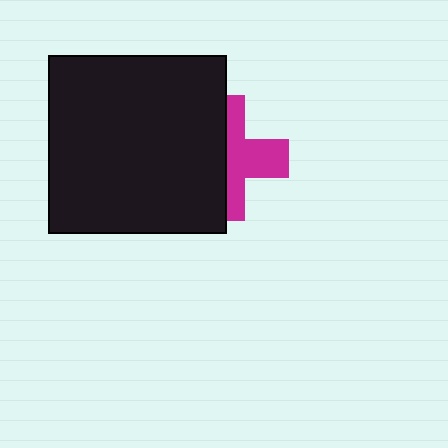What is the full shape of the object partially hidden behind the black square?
The partially hidden object is a magenta cross.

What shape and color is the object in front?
The object in front is a black square.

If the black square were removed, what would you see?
You would see the complete magenta cross.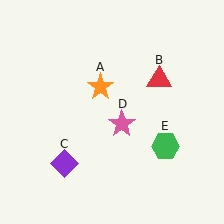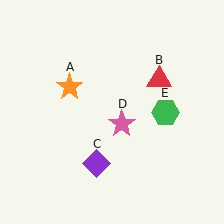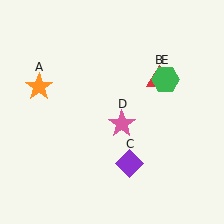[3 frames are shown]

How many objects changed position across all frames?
3 objects changed position: orange star (object A), purple diamond (object C), green hexagon (object E).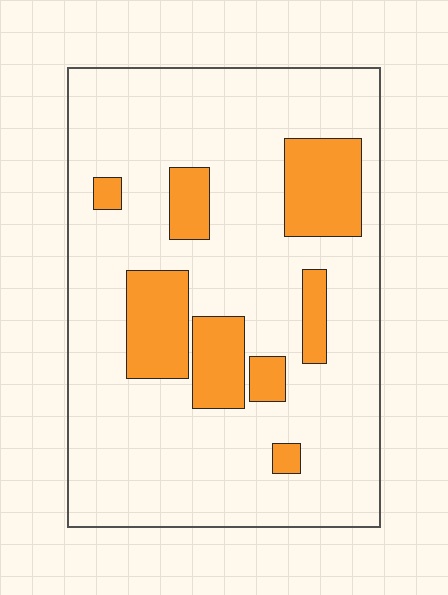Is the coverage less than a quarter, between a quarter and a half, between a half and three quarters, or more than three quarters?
Less than a quarter.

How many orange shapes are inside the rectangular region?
8.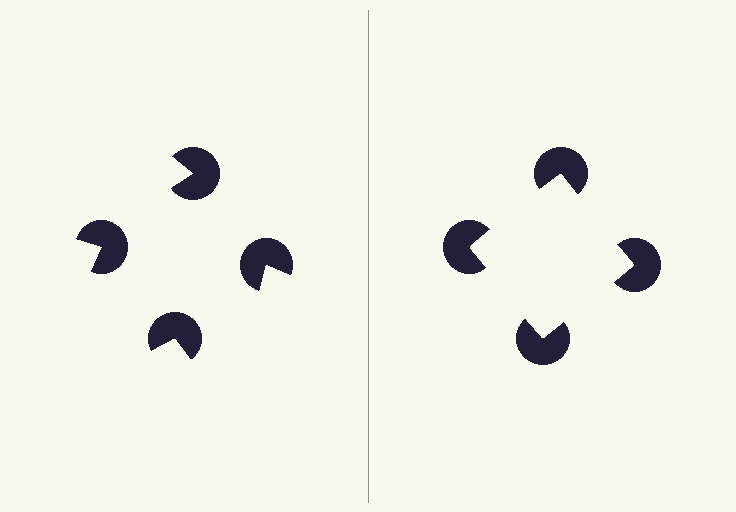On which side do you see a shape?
An illusory square appears on the right side. On the left side the wedge cuts are rotated, so no coherent shape forms.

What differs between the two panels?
The pac-man discs are positioned identically on both sides; only the wedge orientations differ. On the right they align to a square; on the left they are misaligned.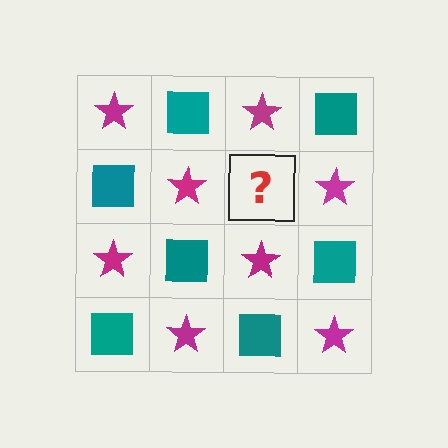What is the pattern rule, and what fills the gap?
The rule is that it alternates magenta star and teal square in a checkerboard pattern. The gap should be filled with a teal square.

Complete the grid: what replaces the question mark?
The question mark should be replaced with a teal square.